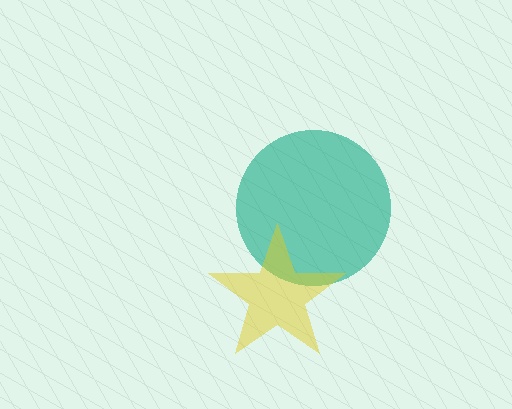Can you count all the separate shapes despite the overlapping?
Yes, there are 2 separate shapes.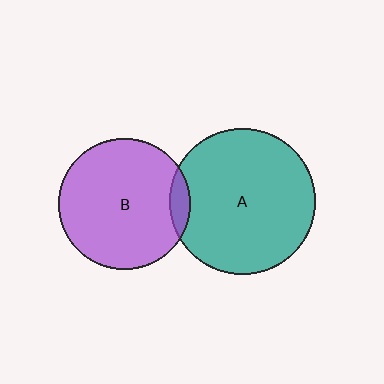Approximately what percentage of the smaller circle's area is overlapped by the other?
Approximately 10%.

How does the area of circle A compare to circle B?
Approximately 1.2 times.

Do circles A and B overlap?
Yes.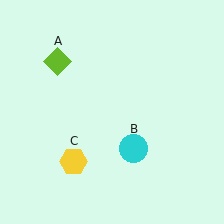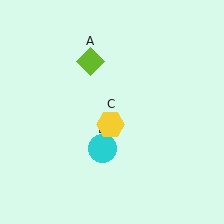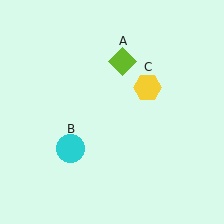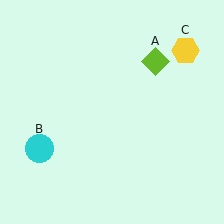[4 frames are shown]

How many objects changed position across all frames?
3 objects changed position: lime diamond (object A), cyan circle (object B), yellow hexagon (object C).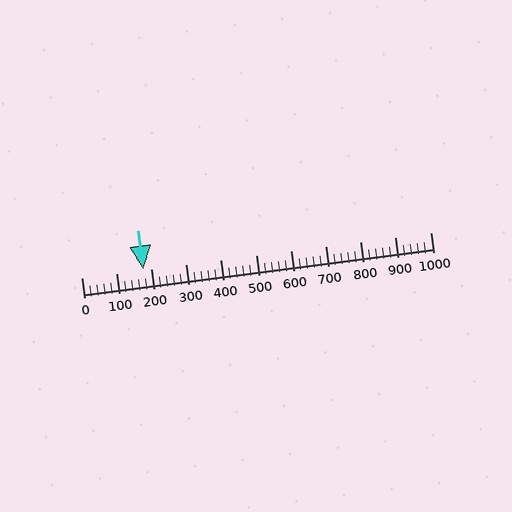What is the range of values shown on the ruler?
The ruler shows values from 0 to 1000.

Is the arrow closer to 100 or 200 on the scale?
The arrow is closer to 200.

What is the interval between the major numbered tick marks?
The major tick marks are spaced 100 units apart.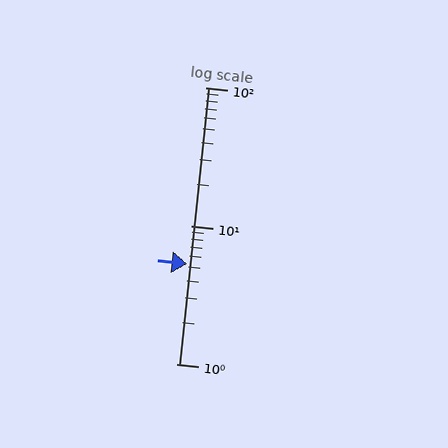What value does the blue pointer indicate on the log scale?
The pointer indicates approximately 5.3.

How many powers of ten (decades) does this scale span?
The scale spans 2 decades, from 1 to 100.